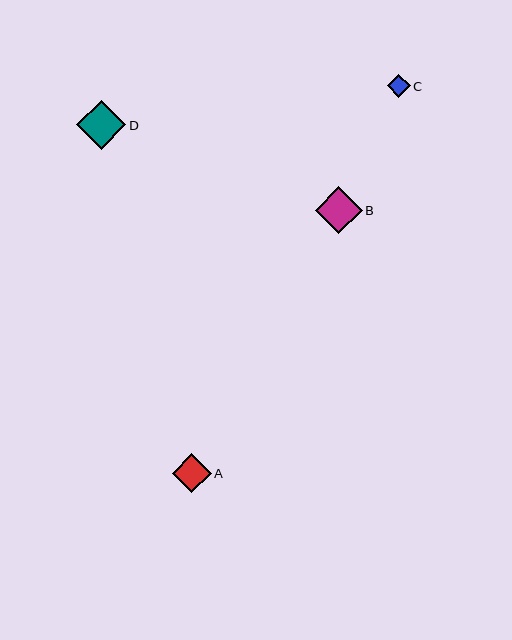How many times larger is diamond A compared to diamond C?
Diamond A is approximately 1.7 times the size of diamond C.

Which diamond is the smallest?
Diamond C is the smallest with a size of approximately 23 pixels.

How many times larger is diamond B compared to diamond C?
Diamond B is approximately 2.0 times the size of diamond C.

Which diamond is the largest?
Diamond D is the largest with a size of approximately 49 pixels.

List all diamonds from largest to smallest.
From largest to smallest: D, B, A, C.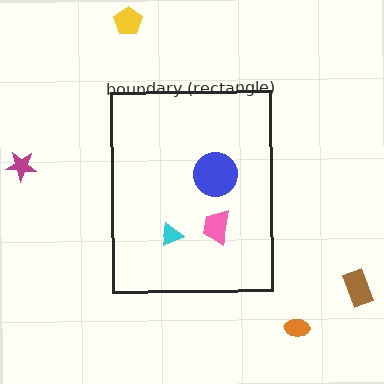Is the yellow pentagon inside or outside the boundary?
Outside.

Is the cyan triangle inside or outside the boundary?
Inside.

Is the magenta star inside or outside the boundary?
Outside.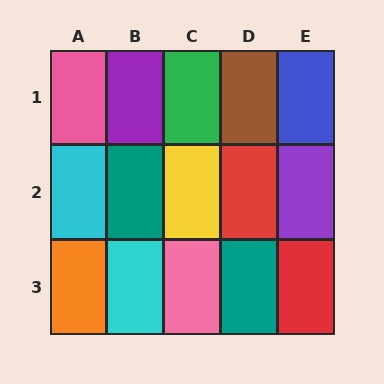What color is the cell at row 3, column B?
Cyan.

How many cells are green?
1 cell is green.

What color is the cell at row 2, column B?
Teal.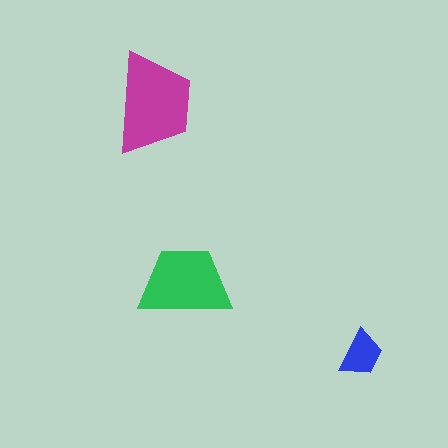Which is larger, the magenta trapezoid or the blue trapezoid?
The magenta one.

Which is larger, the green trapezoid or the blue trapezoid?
The green one.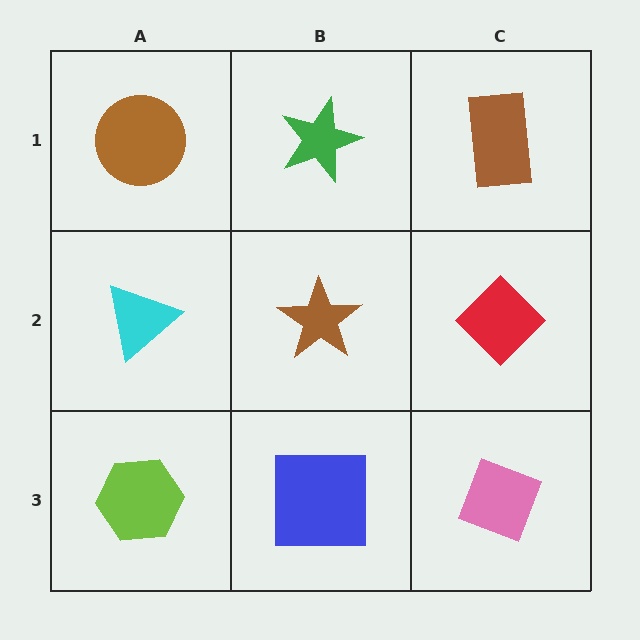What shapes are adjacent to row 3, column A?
A cyan triangle (row 2, column A), a blue square (row 3, column B).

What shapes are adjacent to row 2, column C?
A brown rectangle (row 1, column C), a pink diamond (row 3, column C), a brown star (row 2, column B).